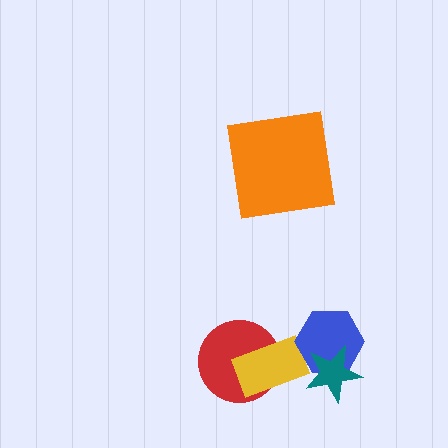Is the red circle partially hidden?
Yes, it is partially covered by another shape.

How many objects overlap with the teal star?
1 object overlaps with the teal star.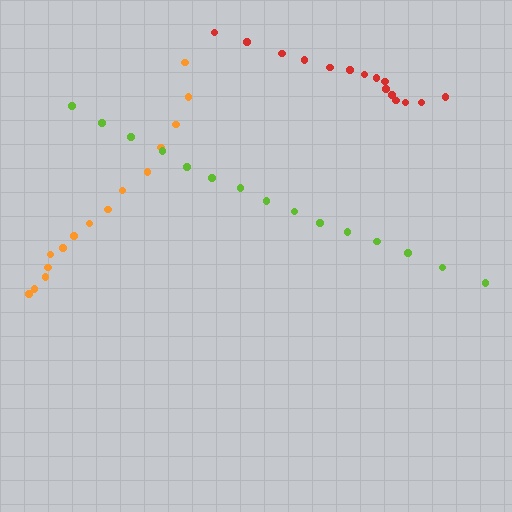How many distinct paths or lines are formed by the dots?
There are 3 distinct paths.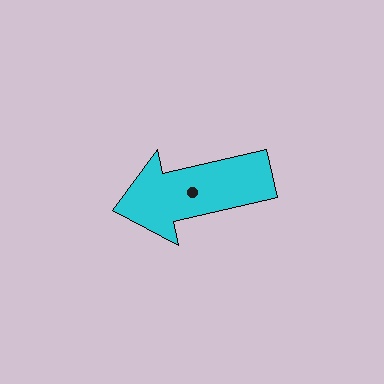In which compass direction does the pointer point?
West.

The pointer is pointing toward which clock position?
Roughly 9 o'clock.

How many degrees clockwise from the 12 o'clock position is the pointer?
Approximately 257 degrees.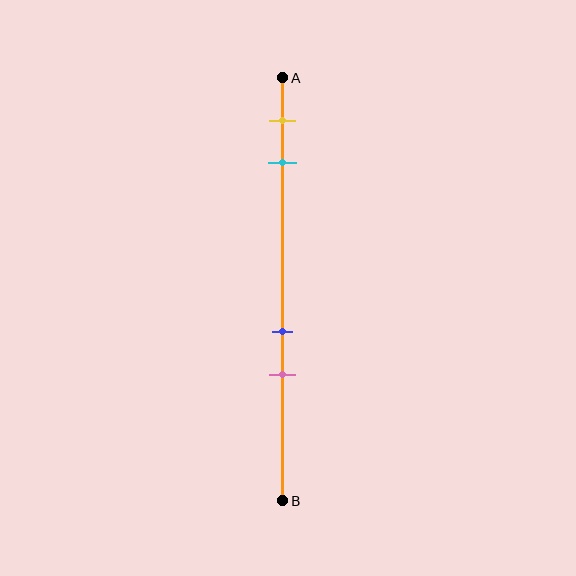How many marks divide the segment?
There are 4 marks dividing the segment.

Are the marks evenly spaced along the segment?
No, the marks are not evenly spaced.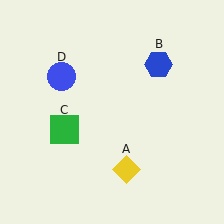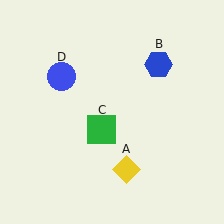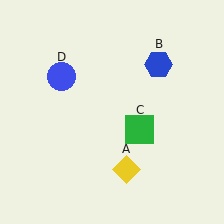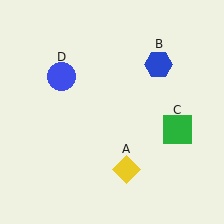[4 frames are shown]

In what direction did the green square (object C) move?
The green square (object C) moved right.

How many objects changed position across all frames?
1 object changed position: green square (object C).